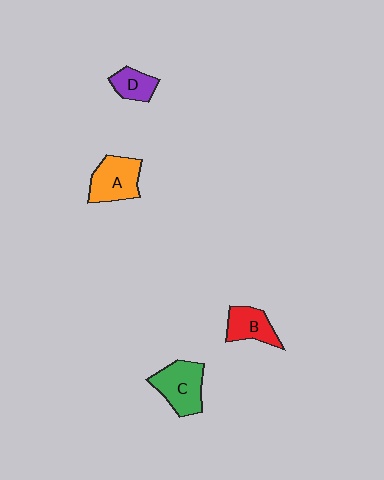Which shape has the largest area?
Shape C (green).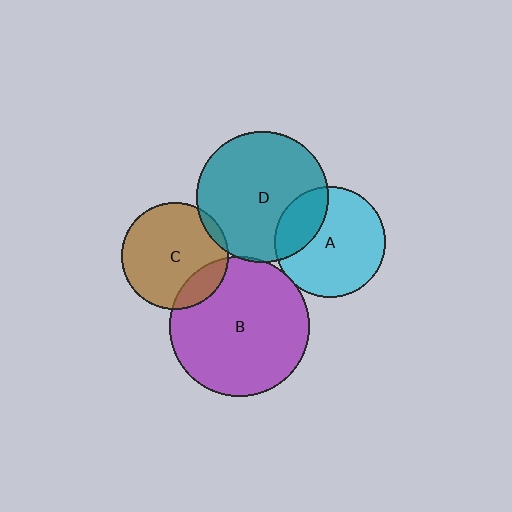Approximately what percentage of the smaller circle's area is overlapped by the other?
Approximately 5%.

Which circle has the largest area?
Circle B (purple).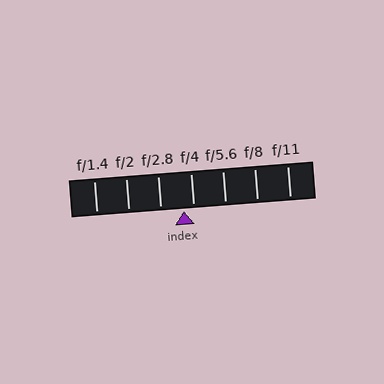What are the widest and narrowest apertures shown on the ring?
The widest aperture shown is f/1.4 and the narrowest is f/11.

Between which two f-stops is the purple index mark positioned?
The index mark is between f/2.8 and f/4.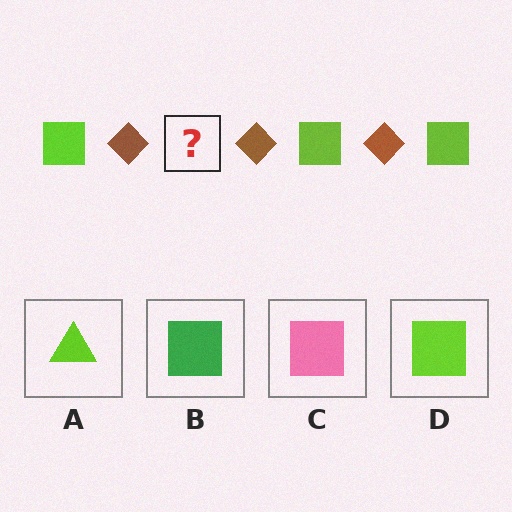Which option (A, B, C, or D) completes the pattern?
D.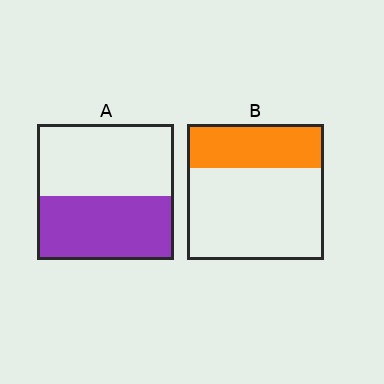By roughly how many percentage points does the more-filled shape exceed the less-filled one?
By roughly 15 percentage points (A over B).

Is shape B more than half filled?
No.